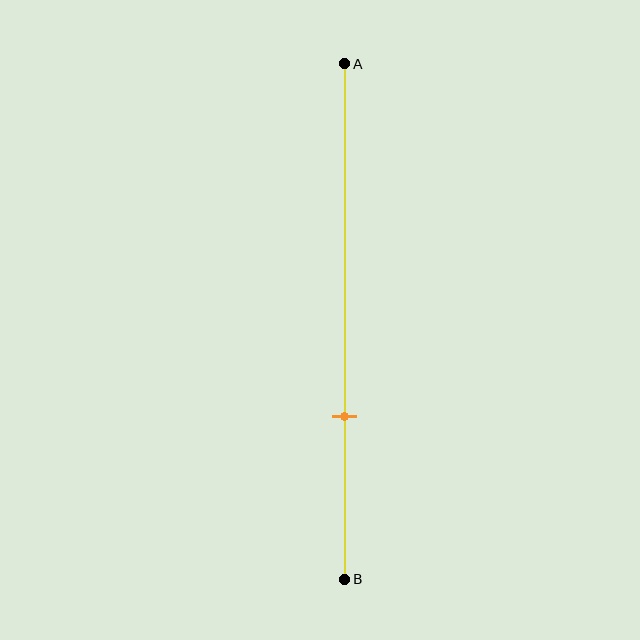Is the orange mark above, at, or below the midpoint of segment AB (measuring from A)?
The orange mark is below the midpoint of segment AB.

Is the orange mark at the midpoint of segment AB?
No, the mark is at about 70% from A, not at the 50% midpoint.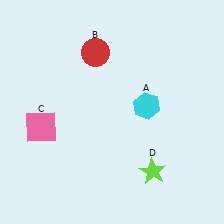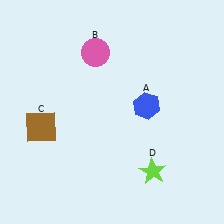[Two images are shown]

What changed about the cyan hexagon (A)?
In Image 1, A is cyan. In Image 2, it changed to blue.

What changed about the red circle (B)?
In Image 1, B is red. In Image 2, it changed to pink.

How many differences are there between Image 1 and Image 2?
There are 3 differences between the two images.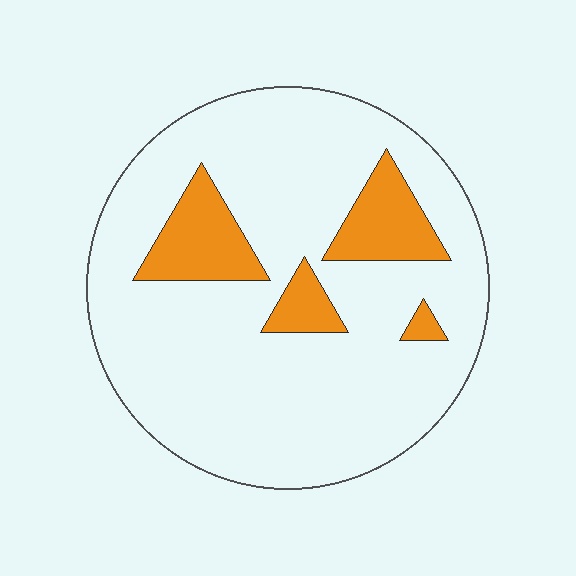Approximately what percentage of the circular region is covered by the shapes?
Approximately 15%.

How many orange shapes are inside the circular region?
4.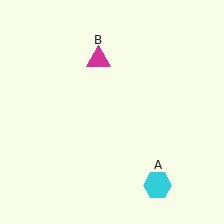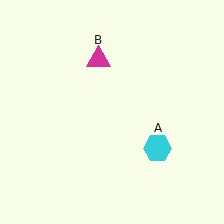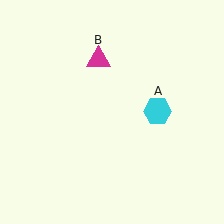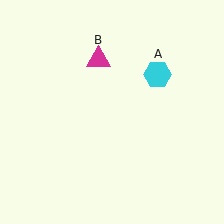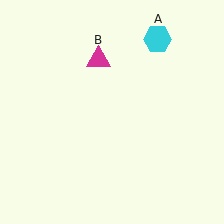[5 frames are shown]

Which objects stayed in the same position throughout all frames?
Magenta triangle (object B) remained stationary.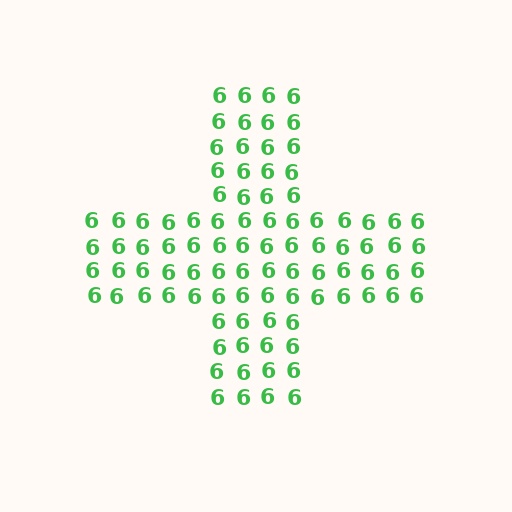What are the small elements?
The small elements are digit 6's.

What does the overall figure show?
The overall figure shows a cross.